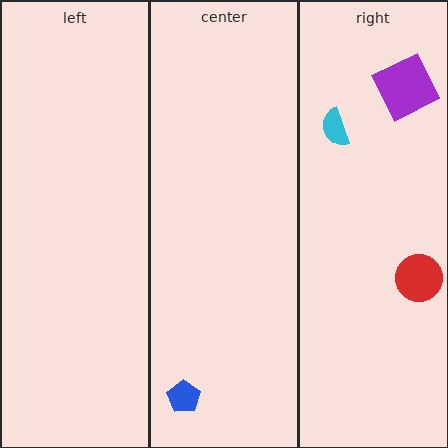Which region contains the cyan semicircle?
The right region.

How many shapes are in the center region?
1.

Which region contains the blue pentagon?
The center region.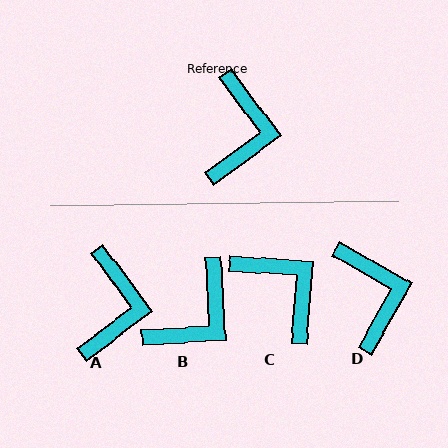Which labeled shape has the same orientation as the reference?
A.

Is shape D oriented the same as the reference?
No, it is off by about 24 degrees.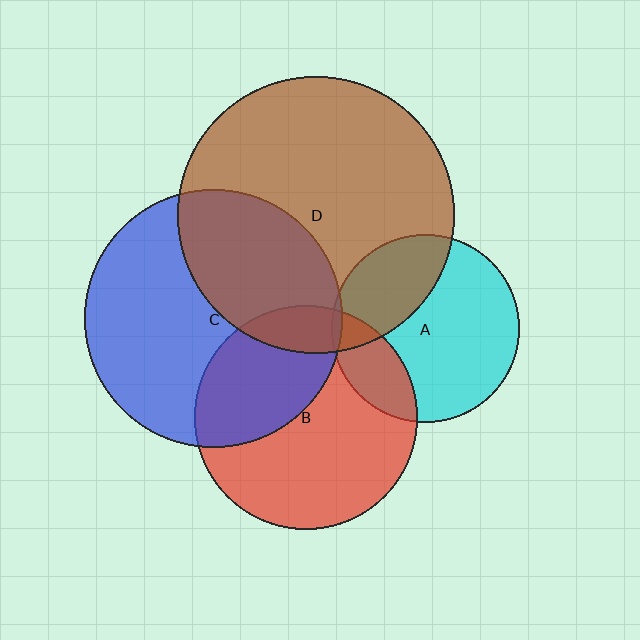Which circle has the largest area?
Circle D (brown).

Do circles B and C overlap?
Yes.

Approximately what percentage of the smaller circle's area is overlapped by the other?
Approximately 40%.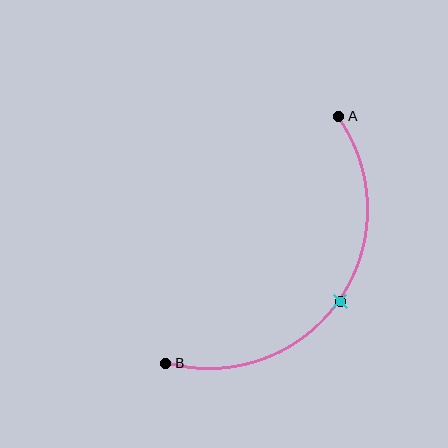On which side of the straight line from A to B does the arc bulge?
The arc bulges below and to the right of the straight line connecting A and B.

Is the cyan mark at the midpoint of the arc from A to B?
Yes. The cyan mark lies on the arc at equal arc-length from both A and B — it is the arc midpoint.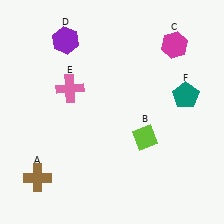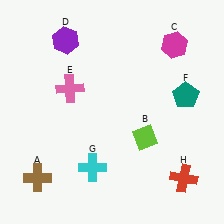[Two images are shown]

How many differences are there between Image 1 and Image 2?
There are 2 differences between the two images.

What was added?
A cyan cross (G), a red cross (H) were added in Image 2.